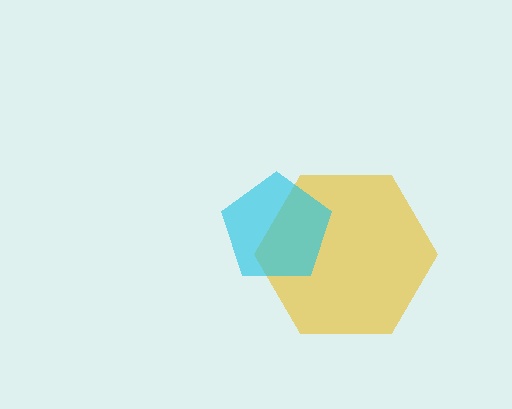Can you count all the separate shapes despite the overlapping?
Yes, there are 2 separate shapes.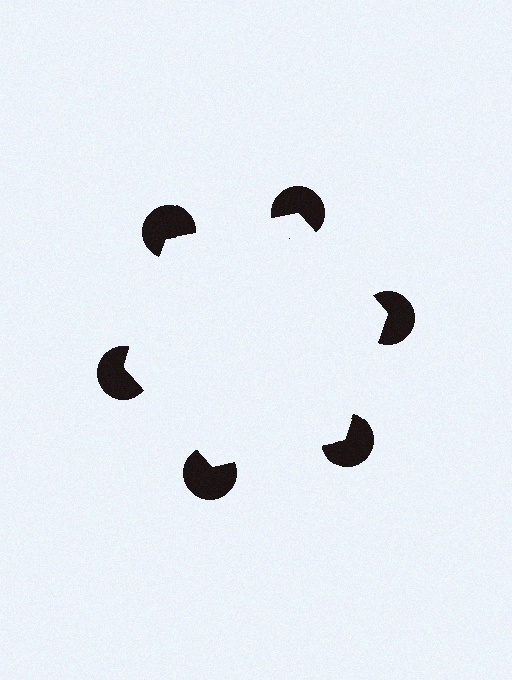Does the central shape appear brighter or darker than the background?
It typically appears slightly brighter than the background, even though no actual brightness change is drawn.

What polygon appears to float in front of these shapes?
An illusory hexagon — its edges are inferred from the aligned wedge cuts in the pac-man discs, not physically drawn.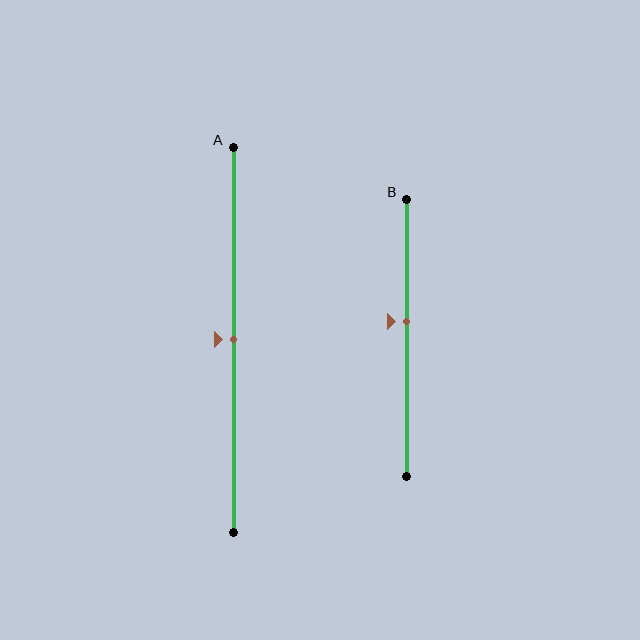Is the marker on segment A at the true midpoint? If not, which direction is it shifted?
Yes, the marker on segment A is at the true midpoint.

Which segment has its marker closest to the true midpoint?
Segment A has its marker closest to the true midpoint.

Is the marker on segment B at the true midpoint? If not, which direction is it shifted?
No, the marker on segment B is shifted upward by about 6% of the segment length.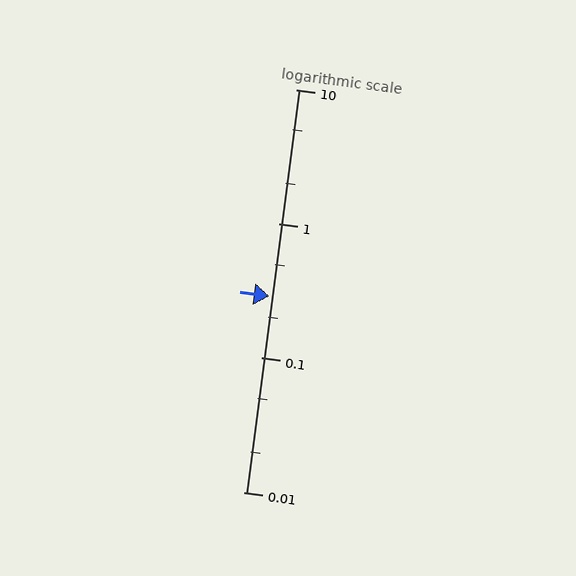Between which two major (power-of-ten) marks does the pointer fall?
The pointer is between 0.1 and 1.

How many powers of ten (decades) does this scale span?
The scale spans 3 decades, from 0.01 to 10.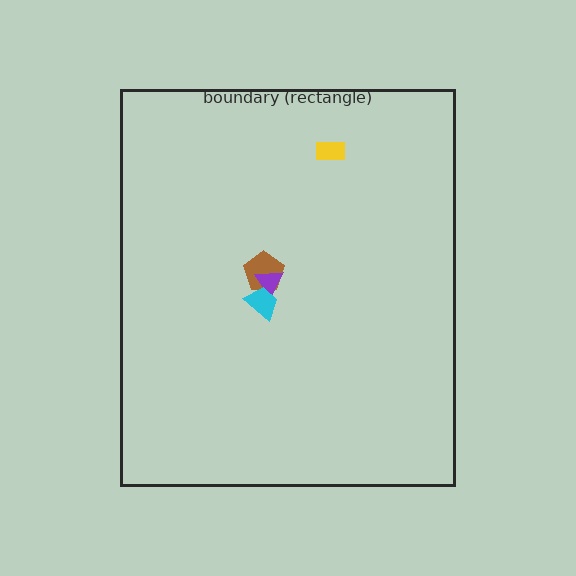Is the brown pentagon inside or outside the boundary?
Inside.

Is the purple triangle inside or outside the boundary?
Inside.